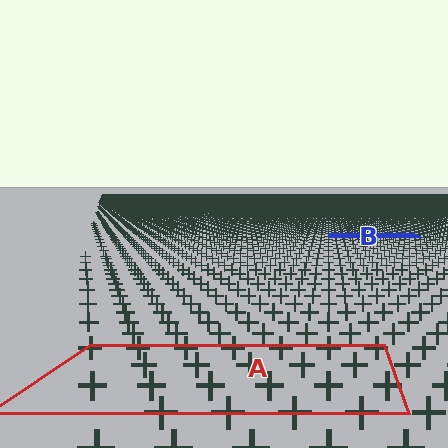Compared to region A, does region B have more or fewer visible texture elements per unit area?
Region B has more texture elements per unit area — they are packed more densely because it is farther away.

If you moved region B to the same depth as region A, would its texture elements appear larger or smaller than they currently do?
They would appear larger. At a closer depth, the same texture elements are projected at a bigger on-screen size.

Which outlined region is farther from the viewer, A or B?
Region B is farther from the viewer — the texture elements inside it appear smaller and more densely packed.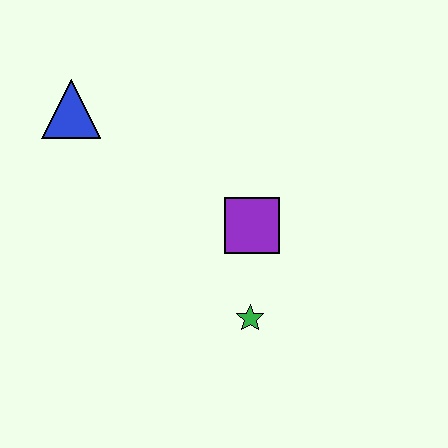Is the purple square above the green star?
Yes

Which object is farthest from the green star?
The blue triangle is farthest from the green star.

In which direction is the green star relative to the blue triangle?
The green star is below the blue triangle.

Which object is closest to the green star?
The purple square is closest to the green star.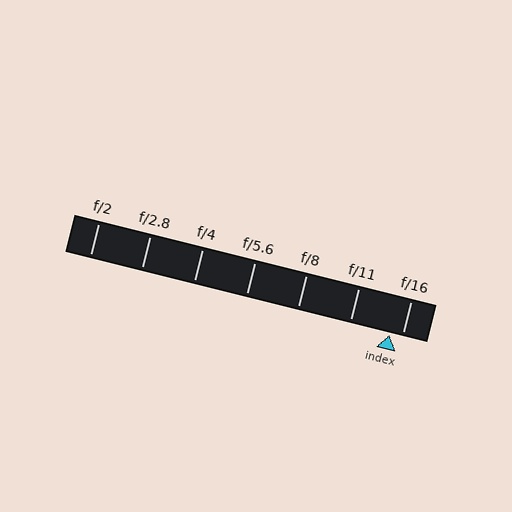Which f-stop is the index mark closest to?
The index mark is closest to f/16.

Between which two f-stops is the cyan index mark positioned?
The index mark is between f/11 and f/16.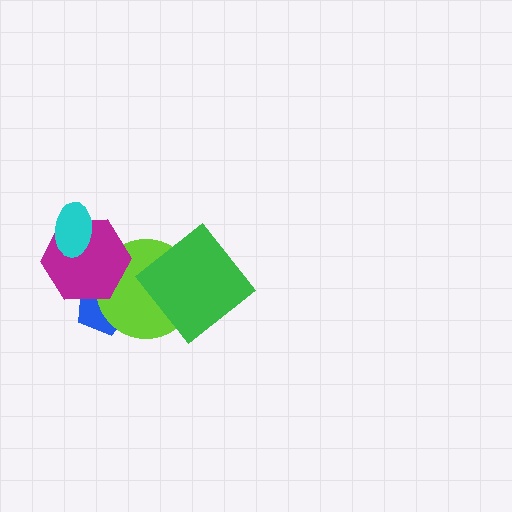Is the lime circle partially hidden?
Yes, it is partially covered by another shape.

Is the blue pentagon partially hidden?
Yes, it is partially covered by another shape.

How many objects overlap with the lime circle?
3 objects overlap with the lime circle.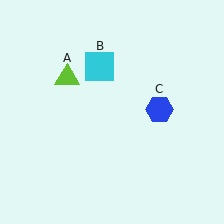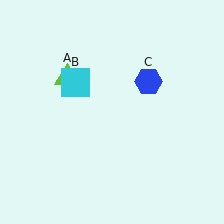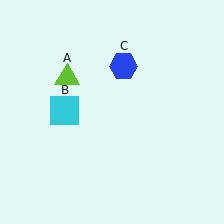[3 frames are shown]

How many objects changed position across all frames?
2 objects changed position: cyan square (object B), blue hexagon (object C).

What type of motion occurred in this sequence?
The cyan square (object B), blue hexagon (object C) rotated counterclockwise around the center of the scene.